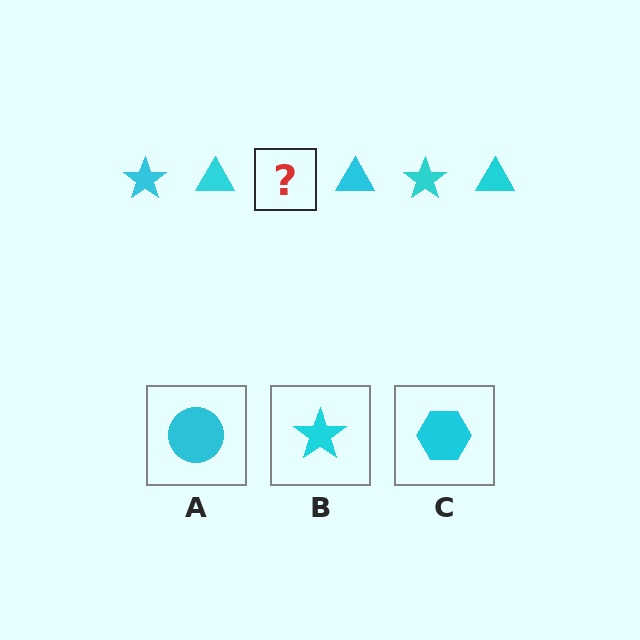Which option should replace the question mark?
Option B.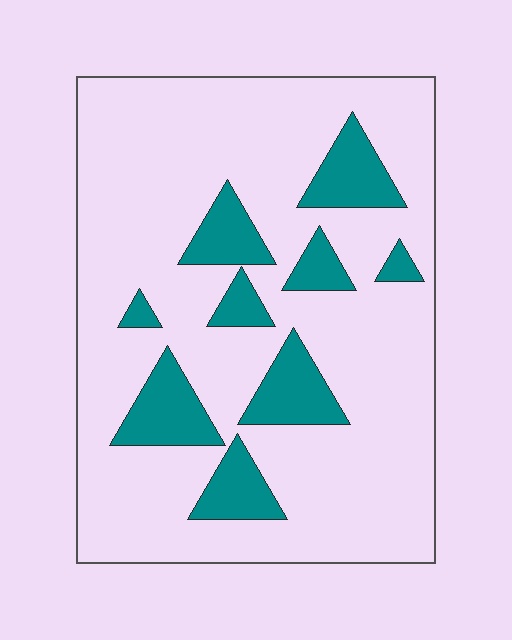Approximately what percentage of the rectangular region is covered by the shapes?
Approximately 20%.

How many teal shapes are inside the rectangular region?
9.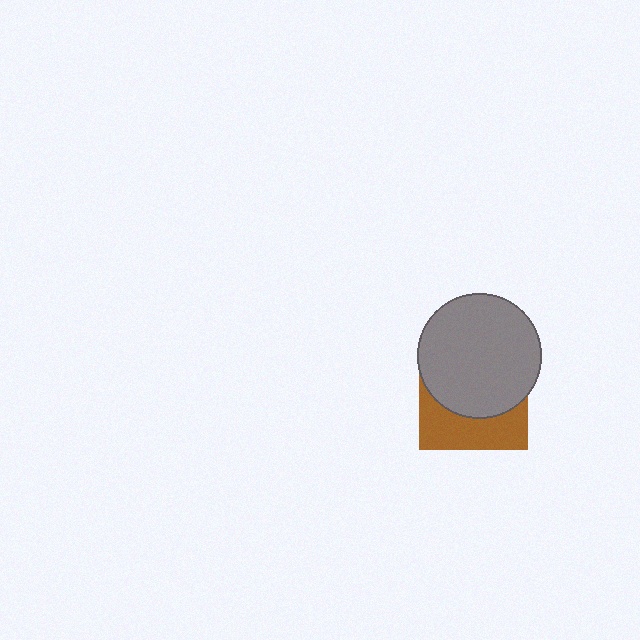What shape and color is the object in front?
The object in front is a gray circle.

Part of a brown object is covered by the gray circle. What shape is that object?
It is a square.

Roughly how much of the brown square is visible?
A small part of it is visible (roughly 37%).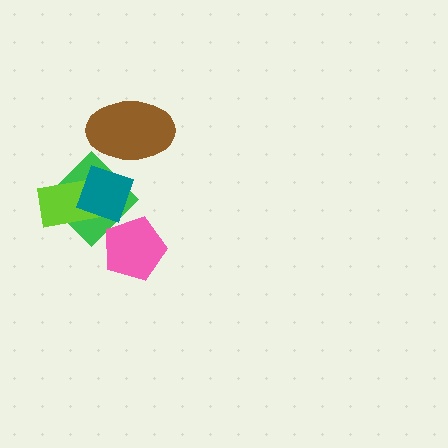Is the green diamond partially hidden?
Yes, it is partially covered by another shape.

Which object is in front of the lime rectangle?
The teal diamond is in front of the lime rectangle.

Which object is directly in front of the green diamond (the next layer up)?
The lime rectangle is directly in front of the green diamond.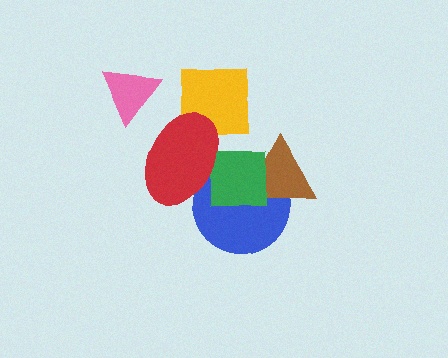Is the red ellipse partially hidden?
No, no other shape covers it.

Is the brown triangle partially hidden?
Yes, it is partially covered by another shape.